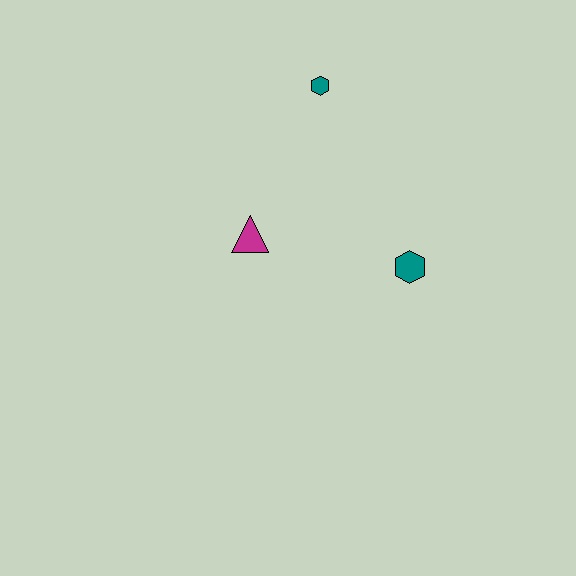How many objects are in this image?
There are 3 objects.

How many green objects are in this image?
There are no green objects.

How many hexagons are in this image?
There are 2 hexagons.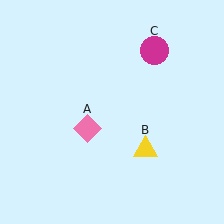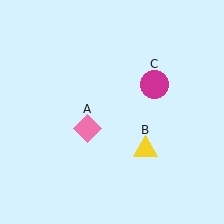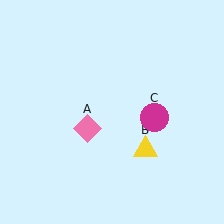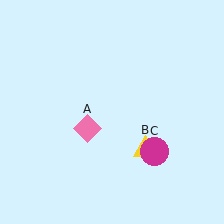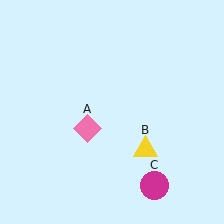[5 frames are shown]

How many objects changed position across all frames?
1 object changed position: magenta circle (object C).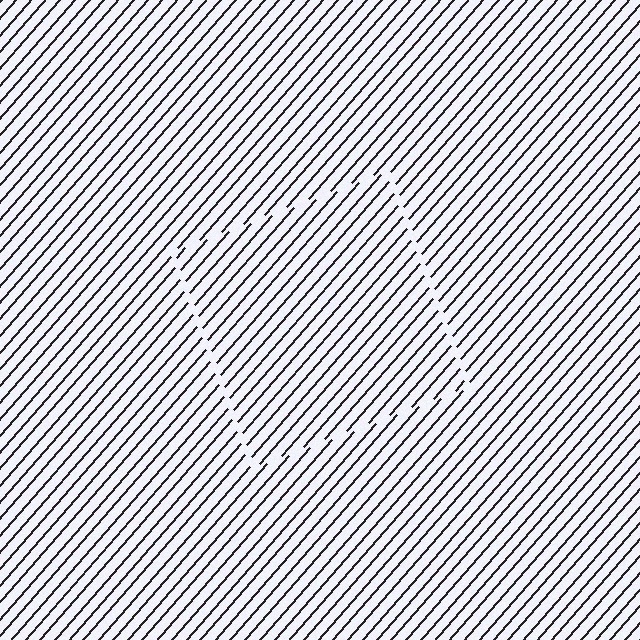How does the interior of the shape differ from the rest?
The interior of the shape contains the same grating, shifted by half a period — the contour is defined by the phase discontinuity where line-ends from the inner and outer gratings abut.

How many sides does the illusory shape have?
4 sides — the line-ends trace a square.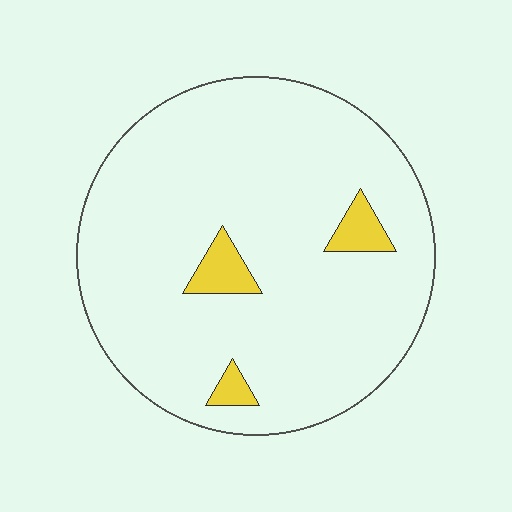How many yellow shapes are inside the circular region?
3.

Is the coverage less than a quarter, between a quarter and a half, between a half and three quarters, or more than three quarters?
Less than a quarter.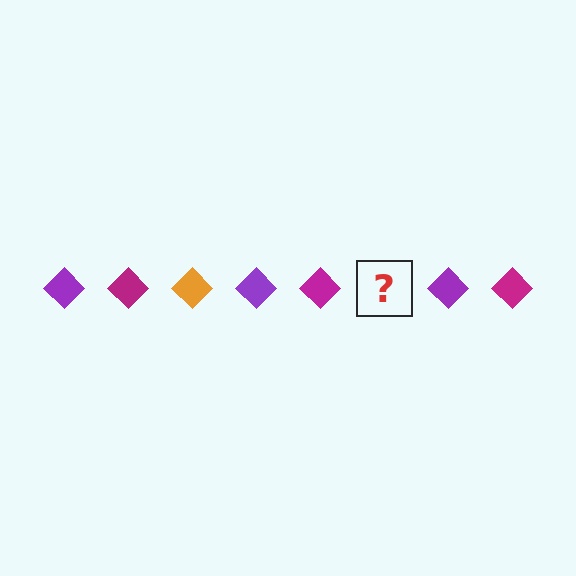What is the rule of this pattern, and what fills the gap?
The rule is that the pattern cycles through purple, magenta, orange diamonds. The gap should be filled with an orange diamond.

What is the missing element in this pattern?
The missing element is an orange diamond.